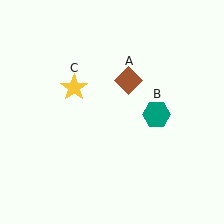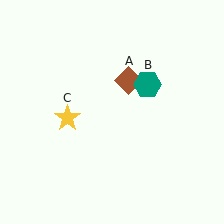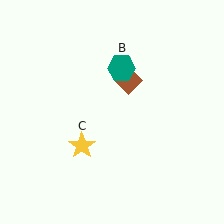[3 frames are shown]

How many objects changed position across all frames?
2 objects changed position: teal hexagon (object B), yellow star (object C).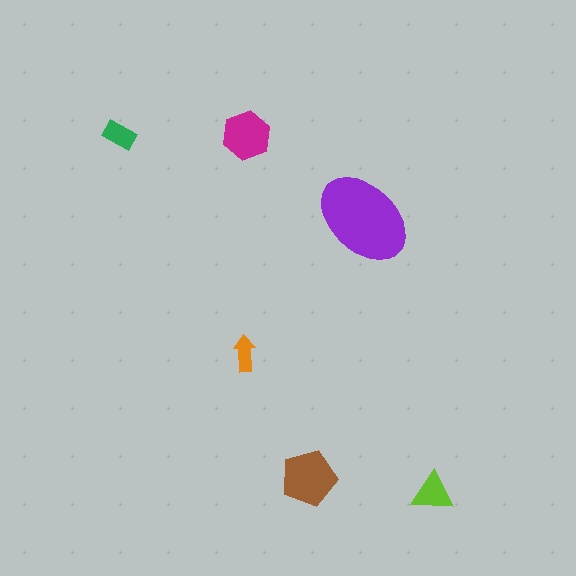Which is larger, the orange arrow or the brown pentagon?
The brown pentagon.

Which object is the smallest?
The orange arrow.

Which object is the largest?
The purple ellipse.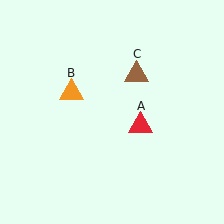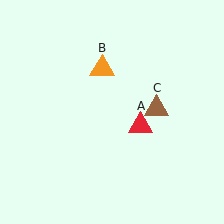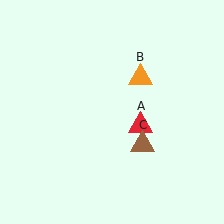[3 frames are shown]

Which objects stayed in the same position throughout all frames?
Red triangle (object A) remained stationary.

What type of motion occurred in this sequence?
The orange triangle (object B), brown triangle (object C) rotated clockwise around the center of the scene.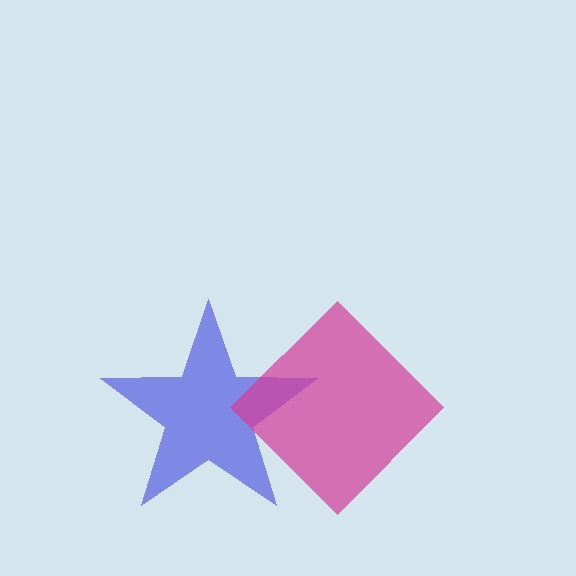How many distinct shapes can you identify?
There are 2 distinct shapes: a blue star, a magenta diamond.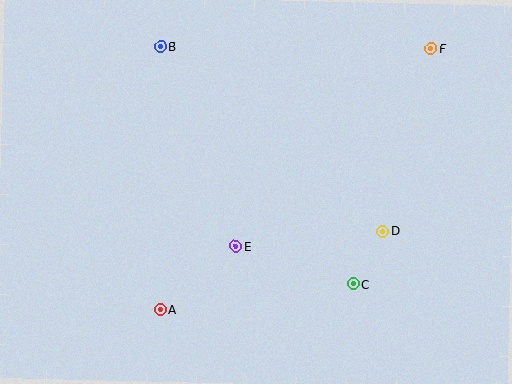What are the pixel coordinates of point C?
Point C is at (353, 284).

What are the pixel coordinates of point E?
Point E is at (236, 246).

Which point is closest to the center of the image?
Point E at (236, 246) is closest to the center.